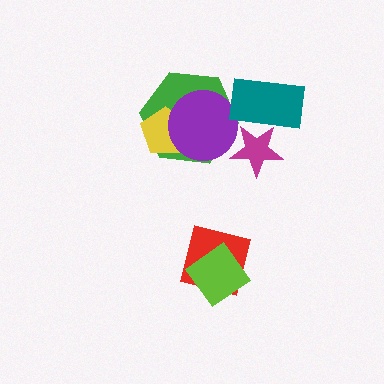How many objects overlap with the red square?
1 object overlaps with the red square.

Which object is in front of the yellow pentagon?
The purple circle is in front of the yellow pentagon.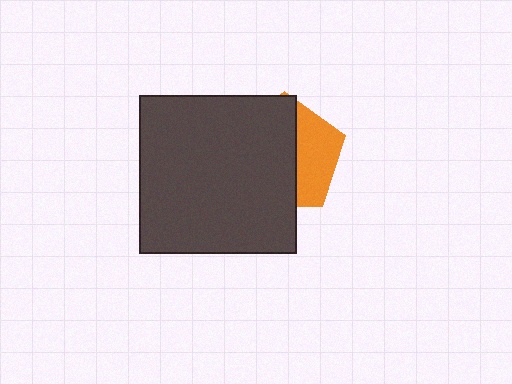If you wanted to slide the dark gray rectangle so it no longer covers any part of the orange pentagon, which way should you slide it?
Slide it left — that is the most direct way to separate the two shapes.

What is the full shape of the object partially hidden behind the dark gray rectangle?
The partially hidden object is an orange pentagon.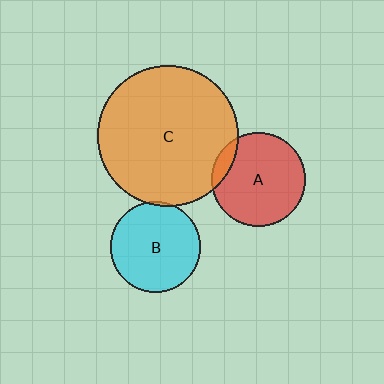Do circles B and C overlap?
Yes.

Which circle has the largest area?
Circle C (orange).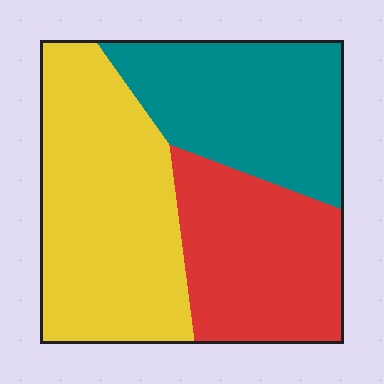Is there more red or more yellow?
Yellow.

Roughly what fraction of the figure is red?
Red takes up about one quarter (1/4) of the figure.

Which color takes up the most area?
Yellow, at roughly 40%.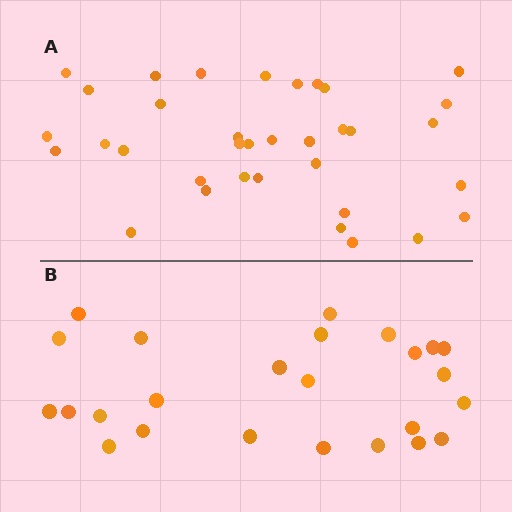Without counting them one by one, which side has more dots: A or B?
Region A (the top region) has more dots.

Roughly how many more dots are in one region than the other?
Region A has roughly 10 or so more dots than region B.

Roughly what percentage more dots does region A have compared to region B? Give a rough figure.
About 40% more.